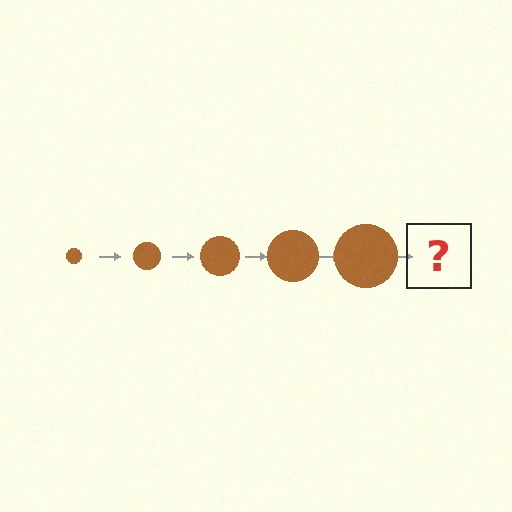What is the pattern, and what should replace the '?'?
The pattern is that the circle gets progressively larger each step. The '?' should be a brown circle, larger than the previous one.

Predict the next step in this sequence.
The next step is a brown circle, larger than the previous one.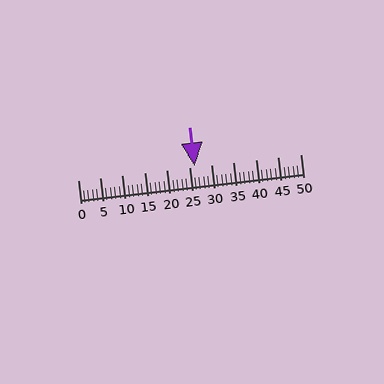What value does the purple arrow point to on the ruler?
The purple arrow points to approximately 26.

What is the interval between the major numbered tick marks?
The major tick marks are spaced 5 units apart.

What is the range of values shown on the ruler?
The ruler shows values from 0 to 50.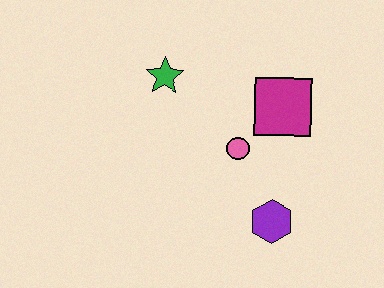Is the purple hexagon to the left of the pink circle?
No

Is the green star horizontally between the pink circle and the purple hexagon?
No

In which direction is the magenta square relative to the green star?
The magenta square is to the right of the green star.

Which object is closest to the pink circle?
The magenta square is closest to the pink circle.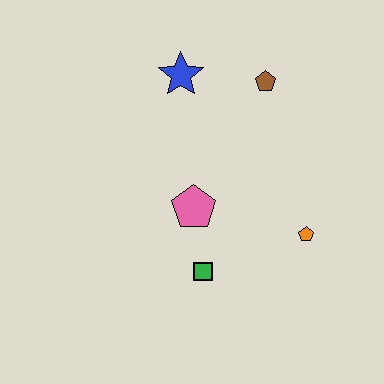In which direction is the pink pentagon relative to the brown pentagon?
The pink pentagon is below the brown pentagon.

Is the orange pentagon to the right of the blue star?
Yes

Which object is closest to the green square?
The pink pentagon is closest to the green square.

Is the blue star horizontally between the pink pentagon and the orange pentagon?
No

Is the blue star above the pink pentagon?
Yes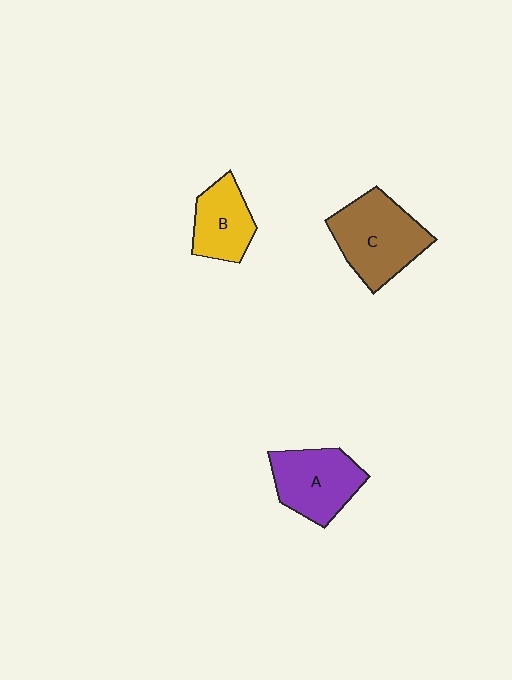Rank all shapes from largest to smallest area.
From largest to smallest: C (brown), A (purple), B (yellow).